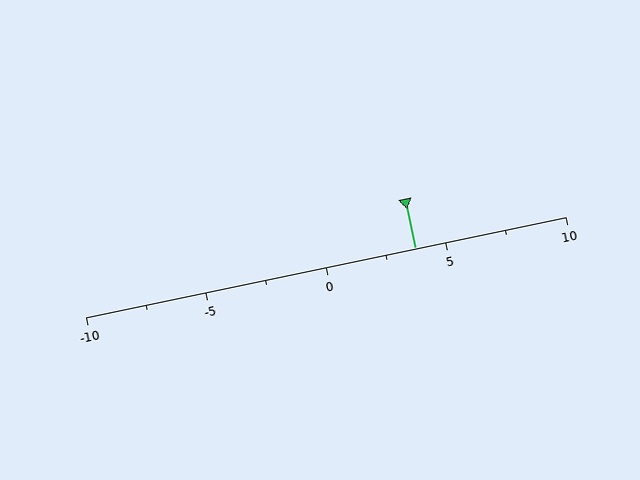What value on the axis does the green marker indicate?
The marker indicates approximately 3.8.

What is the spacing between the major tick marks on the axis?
The major ticks are spaced 5 apart.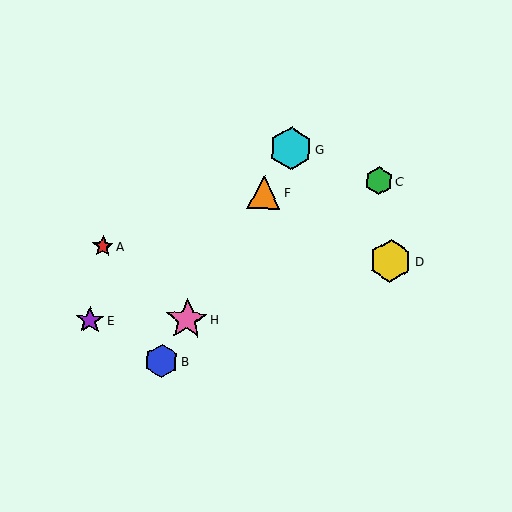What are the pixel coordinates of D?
Object D is at (390, 261).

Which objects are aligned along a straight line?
Objects B, F, G, H are aligned along a straight line.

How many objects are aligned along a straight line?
4 objects (B, F, G, H) are aligned along a straight line.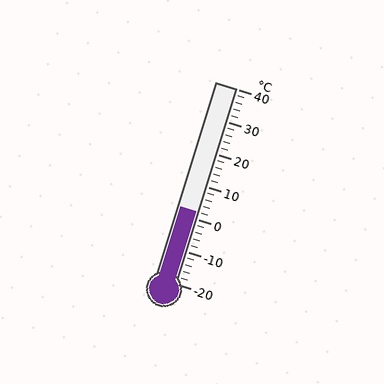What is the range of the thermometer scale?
The thermometer scale ranges from -20°C to 40°C.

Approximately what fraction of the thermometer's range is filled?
The thermometer is filled to approximately 35% of its range.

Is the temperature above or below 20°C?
The temperature is below 20°C.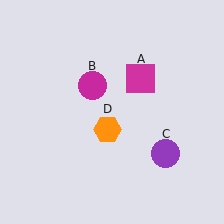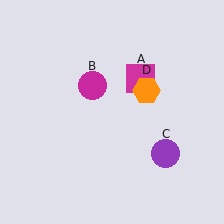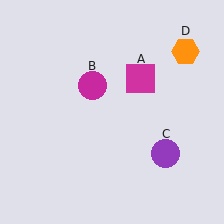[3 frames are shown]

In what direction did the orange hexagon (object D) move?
The orange hexagon (object D) moved up and to the right.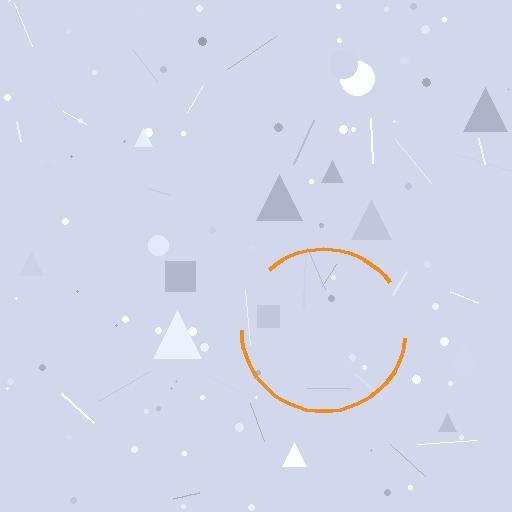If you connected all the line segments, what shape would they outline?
They would outline a circle.